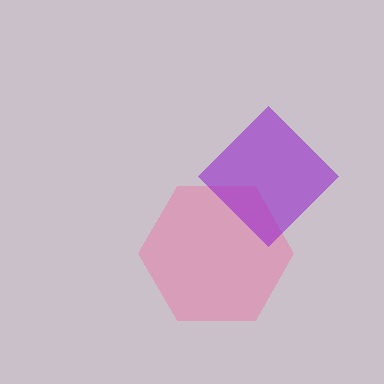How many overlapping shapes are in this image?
There are 2 overlapping shapes in the image.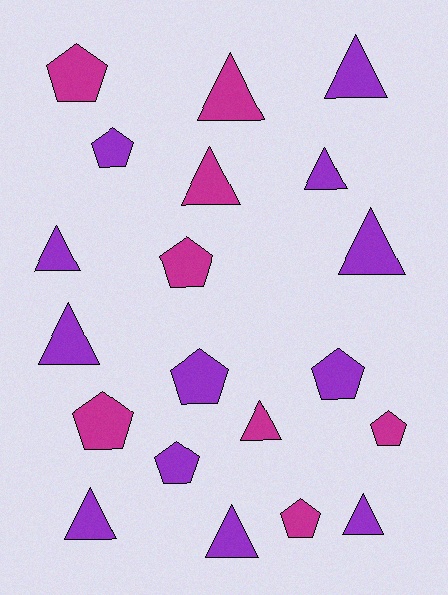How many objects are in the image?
There are 20 objects.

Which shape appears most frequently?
Triangle, with 11 objects.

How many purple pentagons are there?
There are 4 purple pentagons.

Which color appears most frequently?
Purple, with 12 objects.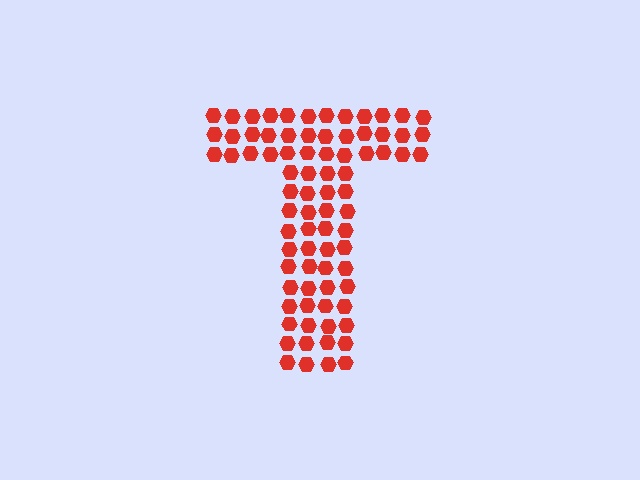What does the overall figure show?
The overall figure shows the letter T.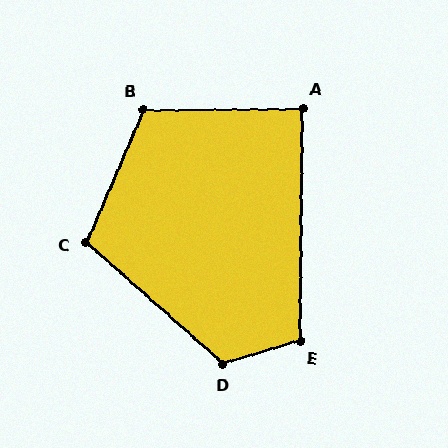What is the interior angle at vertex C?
Approximately 108 degrees (obtuse).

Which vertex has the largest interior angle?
D, at approximately 122 degrees.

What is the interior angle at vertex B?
Approximately 114 degrees (obtuse).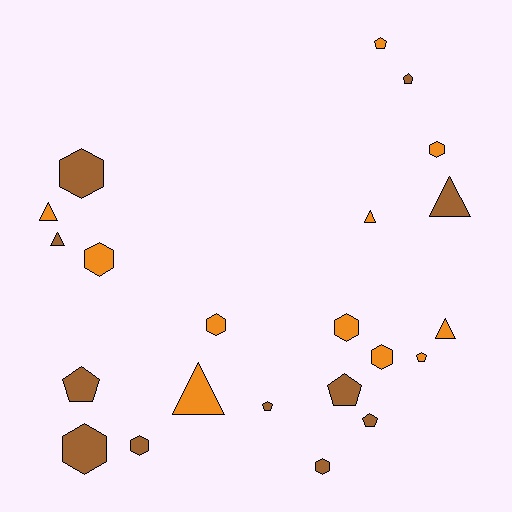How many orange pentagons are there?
There are 2 orange pentagons.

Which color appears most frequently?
Brown, with 11 objects.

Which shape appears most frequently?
Hexagon, with 9 objects.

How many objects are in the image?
There are 22 objects.